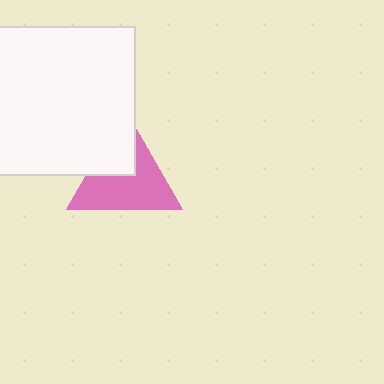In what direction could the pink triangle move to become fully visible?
The pink triangle could move toward the lower-right. That would shift it out from behind the white square entirely.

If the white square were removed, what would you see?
You would see the complete pink triangle.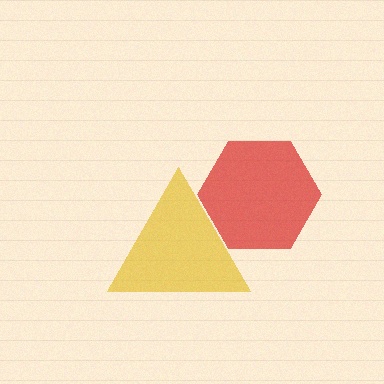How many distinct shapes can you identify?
There are 2 distinct shapes: a yellow triangle, a red hexagon.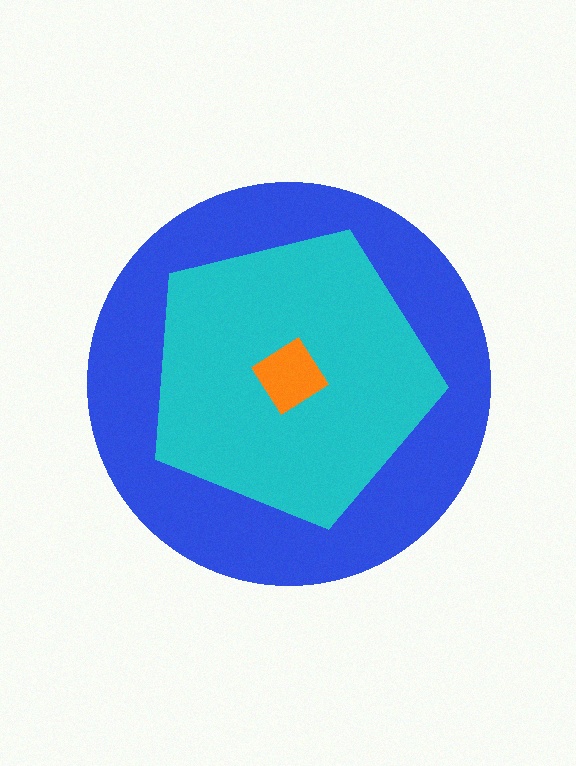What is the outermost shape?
The blue circle.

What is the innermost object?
The orange diamond.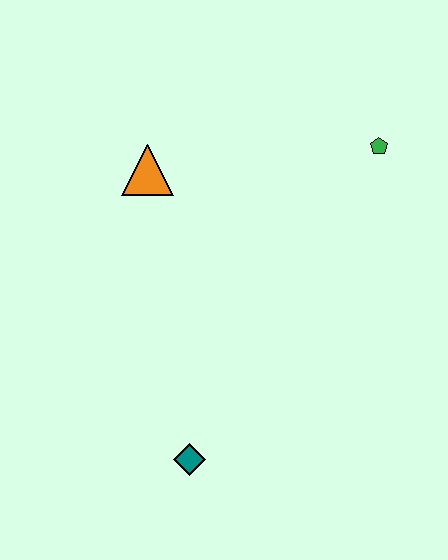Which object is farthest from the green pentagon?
The teal diamond is farthest from the green pentagon.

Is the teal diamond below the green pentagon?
Yes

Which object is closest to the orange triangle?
The green pentagon is closest to the orange triangle.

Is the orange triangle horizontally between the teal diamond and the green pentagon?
No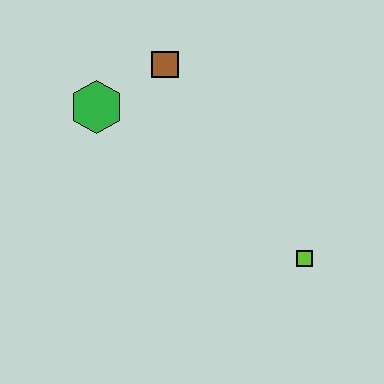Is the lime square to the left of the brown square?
No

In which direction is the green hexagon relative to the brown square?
The green hexagon is to the left of the brown square.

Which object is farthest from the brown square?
The lime square is farthest from the brown square.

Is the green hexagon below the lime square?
No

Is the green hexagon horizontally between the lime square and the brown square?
No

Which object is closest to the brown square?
The green hexagon is closest to the brown square.